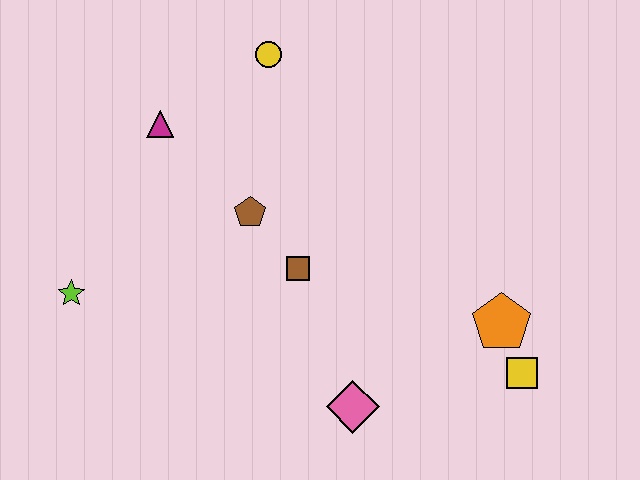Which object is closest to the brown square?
The brown pentagon is closest to the brown square.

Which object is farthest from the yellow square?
The lime star is farthest from the yellow square.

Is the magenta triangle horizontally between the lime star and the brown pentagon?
Yes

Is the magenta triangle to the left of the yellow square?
Yes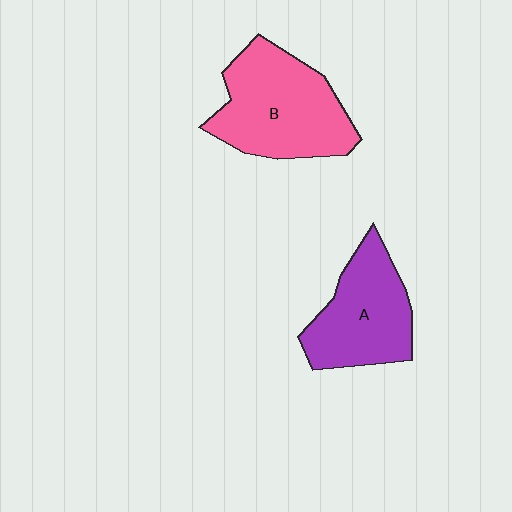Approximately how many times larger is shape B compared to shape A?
Approximately 1.2 times.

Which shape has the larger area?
Shape B (pink).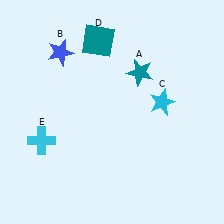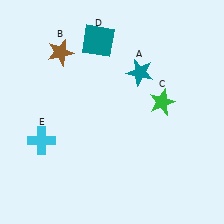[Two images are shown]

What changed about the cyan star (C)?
In Image 1, C is cyan. In Image 2, it changed to green.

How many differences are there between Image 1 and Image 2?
There are 2 differences between the two images.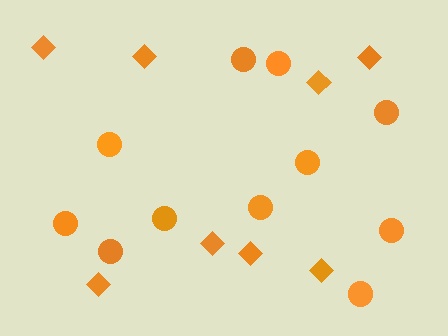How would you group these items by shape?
There are 2 groups: one group of circles (11) and one group of diamonds (8).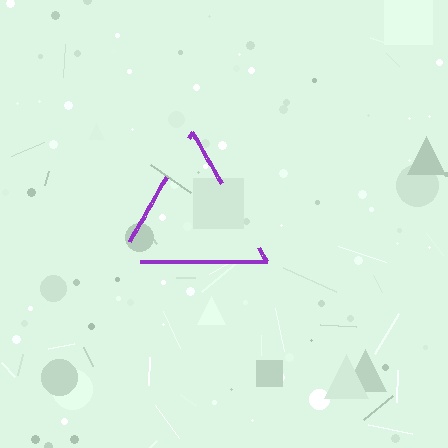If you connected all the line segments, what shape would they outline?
They would outline a triangle.